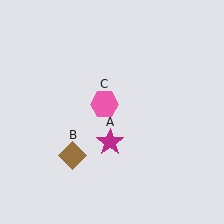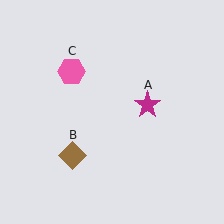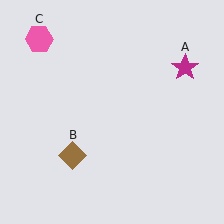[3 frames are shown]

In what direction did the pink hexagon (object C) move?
The pink hexagon (object C) moved up and to the left.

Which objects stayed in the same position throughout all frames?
Brown diamond (object B) remained stationary.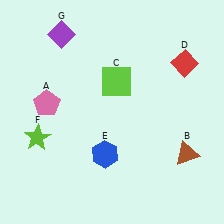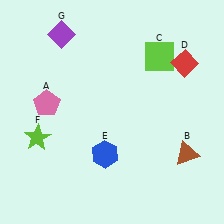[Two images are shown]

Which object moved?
The lime square (C) moved right.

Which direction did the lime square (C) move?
The lime square (C) moved right.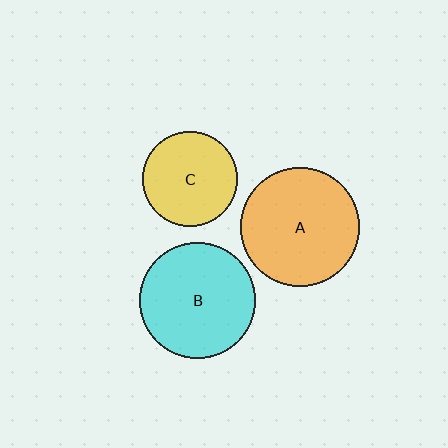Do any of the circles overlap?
No, none of the circles overlap.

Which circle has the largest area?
Circle A (orange).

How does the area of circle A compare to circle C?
Approximately 1.6 times.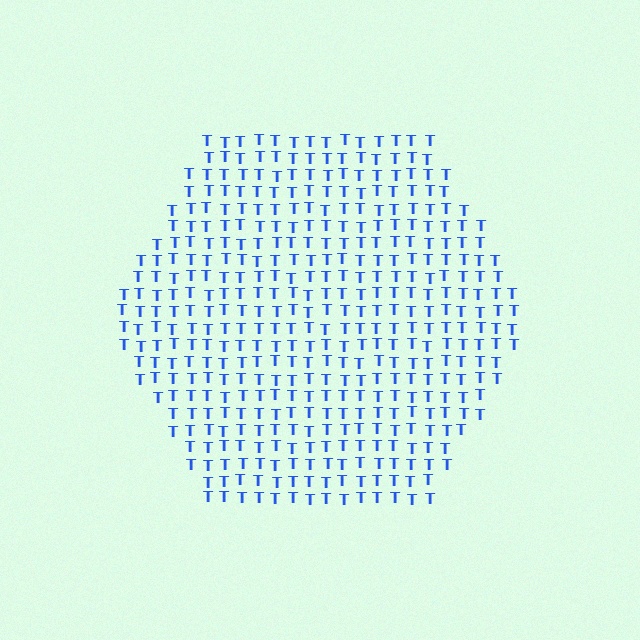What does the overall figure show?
The overall figure shows a hexagon.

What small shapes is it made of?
It is made of small letter T's.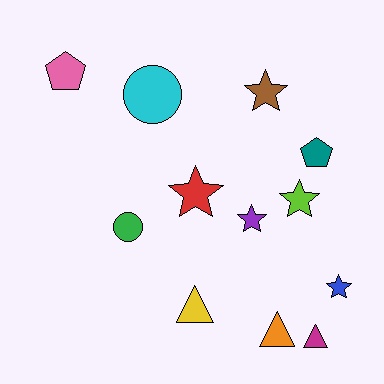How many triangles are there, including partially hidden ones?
There are 3 triangles.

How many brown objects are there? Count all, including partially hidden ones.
There is 1 brown object.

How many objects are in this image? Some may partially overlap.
There are 12 objects.